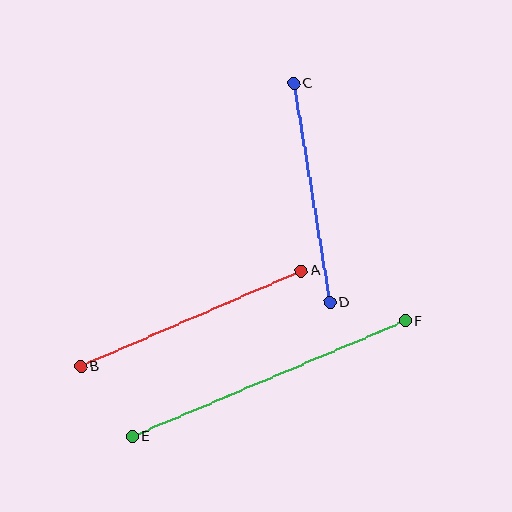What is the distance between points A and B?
The distance is approximately 240 pixels.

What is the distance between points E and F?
The distance is approximately 297 pixels.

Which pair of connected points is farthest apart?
Points E and F are farthest apart.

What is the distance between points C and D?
The distance is approximately 222 pixels.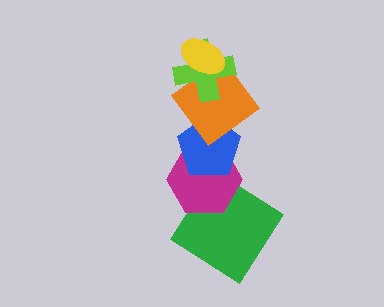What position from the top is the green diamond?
The green diamond is 6th from the top.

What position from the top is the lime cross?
The lime cross is 2nd from the top.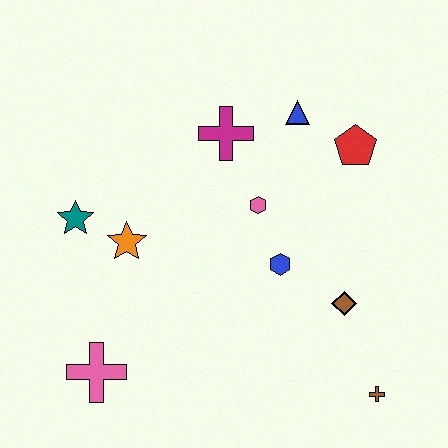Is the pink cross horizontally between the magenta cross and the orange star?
No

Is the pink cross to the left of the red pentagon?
Yes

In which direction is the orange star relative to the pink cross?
The orange star is above the pink cross.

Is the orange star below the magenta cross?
Yes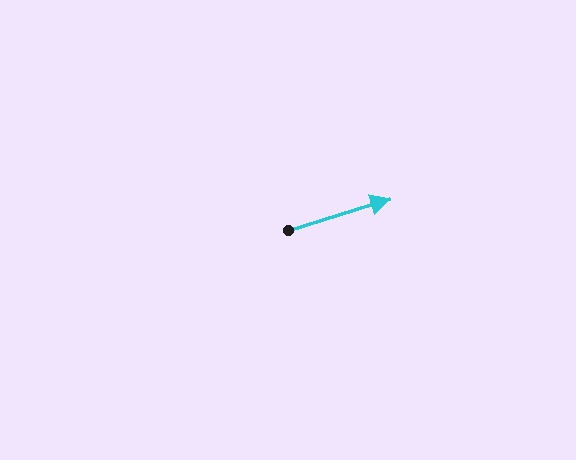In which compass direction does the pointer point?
East.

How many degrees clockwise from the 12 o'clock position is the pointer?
Approximately 73 degrees.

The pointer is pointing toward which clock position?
Roughly 2 o'clock.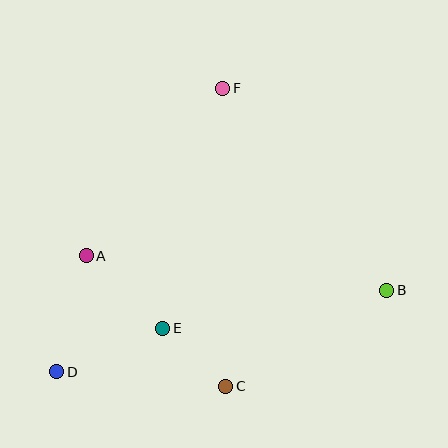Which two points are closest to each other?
Points C and E are closest to each other.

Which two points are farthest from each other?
Points B and D are farthest from each other.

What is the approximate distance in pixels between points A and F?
The distance between A and F is approximately 216 pixels.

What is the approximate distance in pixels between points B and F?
The distance between B and F is approximately 260 pixels.